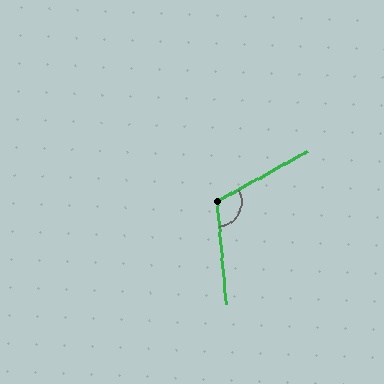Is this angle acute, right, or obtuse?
It is obtuse.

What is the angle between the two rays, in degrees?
Approximately 113 degrees.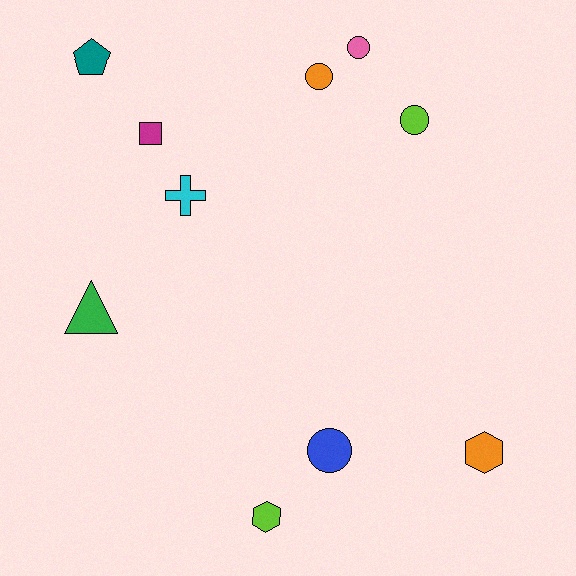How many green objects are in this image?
There is 1 green object.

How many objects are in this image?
There are 10 objects.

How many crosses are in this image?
There is 1 cross.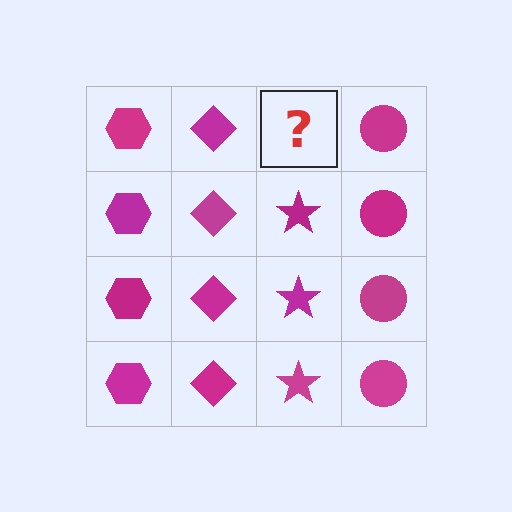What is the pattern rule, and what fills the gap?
The rule is that each column has a consistent shape. The gap should be filled with a magenta star.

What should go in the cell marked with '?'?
The missing cell should contain a magenta star.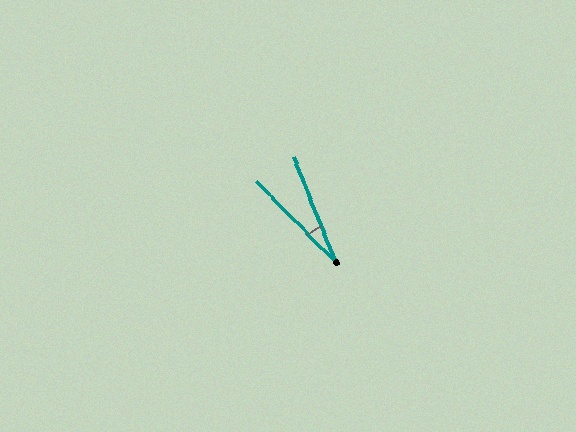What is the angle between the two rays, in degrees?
Approximately 23 degrees.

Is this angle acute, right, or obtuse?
It is acute.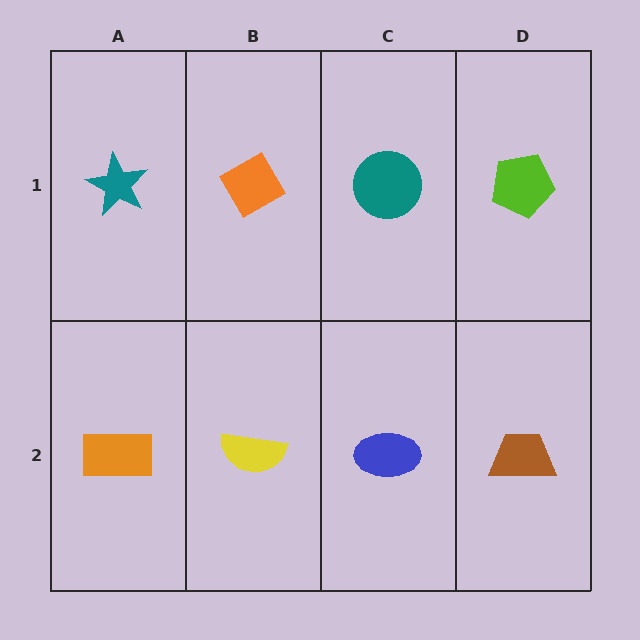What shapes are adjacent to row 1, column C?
A blue ellipse (row 2, column C), an orange diamond (row 1, column B), a lime pentagon (row 1, column D).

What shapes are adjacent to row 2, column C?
A teal circle (row 1, column C), a yellow semicircle (row 2, column B), a brown trapezoid (row 2, column D).